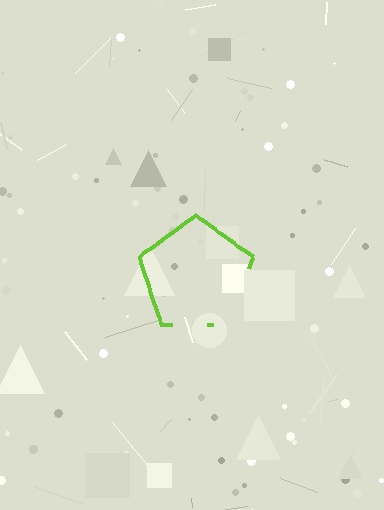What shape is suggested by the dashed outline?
The dashed outline suggests a pentagon.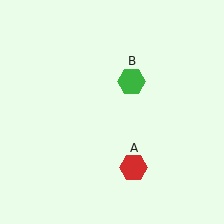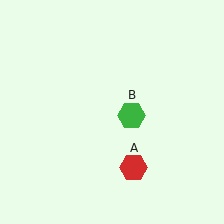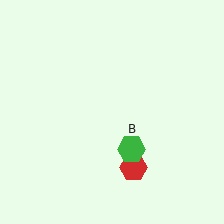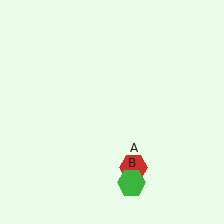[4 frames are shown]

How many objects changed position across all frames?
1 object changed position: green hexagon (object B).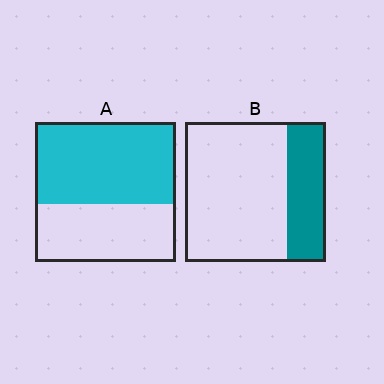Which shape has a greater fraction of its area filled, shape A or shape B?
Shape A.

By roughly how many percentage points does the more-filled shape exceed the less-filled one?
By roughly 30 percentage points (A over B).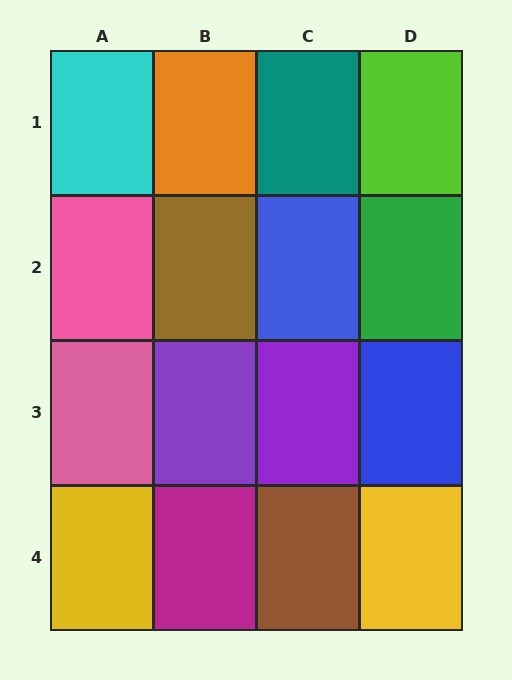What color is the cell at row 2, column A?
Pink.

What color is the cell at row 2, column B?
Brown.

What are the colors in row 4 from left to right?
Yellow, magenta, brown, yellow.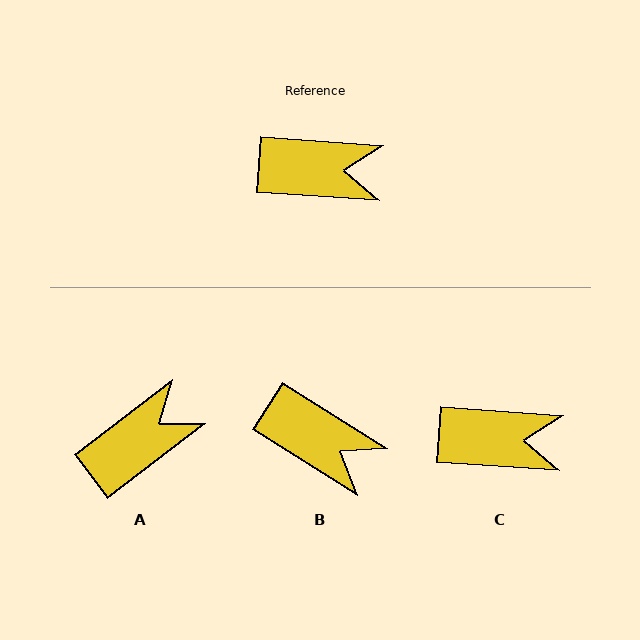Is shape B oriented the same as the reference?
No, it is off by about 28 degrees.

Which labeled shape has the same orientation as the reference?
C.